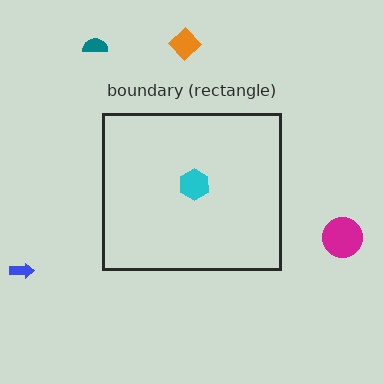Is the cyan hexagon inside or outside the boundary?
Inside.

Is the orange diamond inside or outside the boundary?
Outside.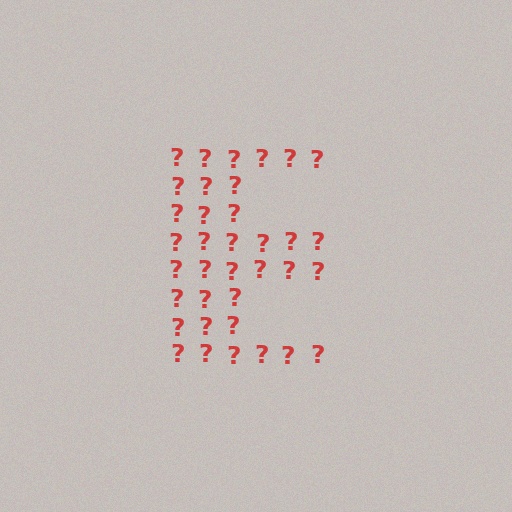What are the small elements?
The small elements are question marks.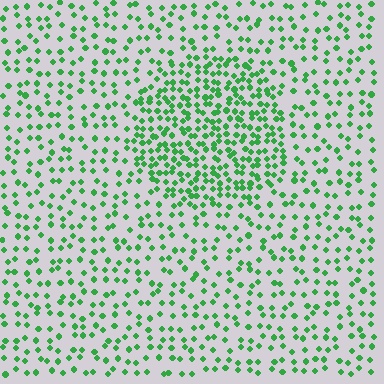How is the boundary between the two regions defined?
The boundary is defined by a change in element density (approximately 2.1x ratio). All elements are the same color, size, and shape.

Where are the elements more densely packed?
The elements are more densely packed inside the circle boundary.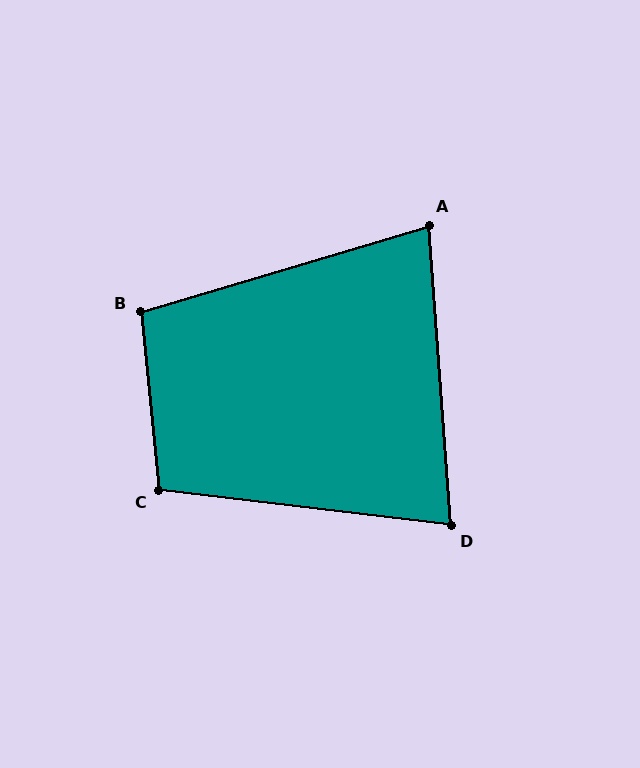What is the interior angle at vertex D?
Approximately 79 degrees (acute).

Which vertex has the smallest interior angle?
A, at approximately 77 degrees.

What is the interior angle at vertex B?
Approximately 101 degrees (obtuse).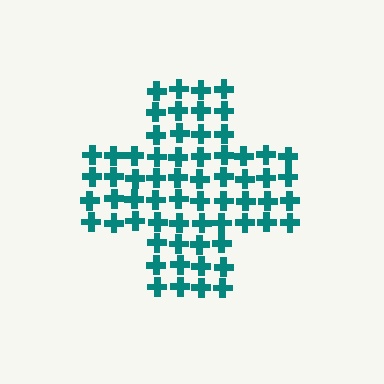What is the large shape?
The large shape is a cross.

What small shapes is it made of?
It is made of small crosses.